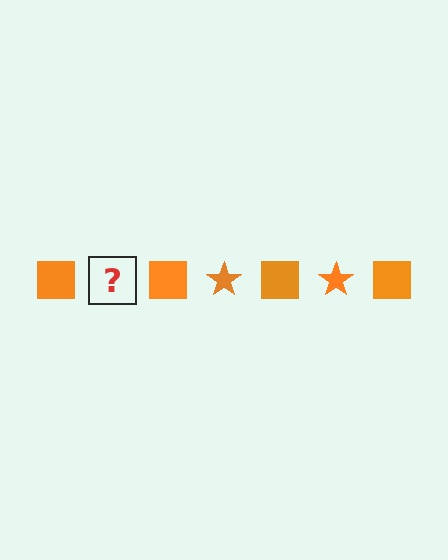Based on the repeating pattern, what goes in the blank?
The blank should be an orange star.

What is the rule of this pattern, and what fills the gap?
The rule is that the pattern cycles through square, star shapes in orange. The gap should be filled with an orange star.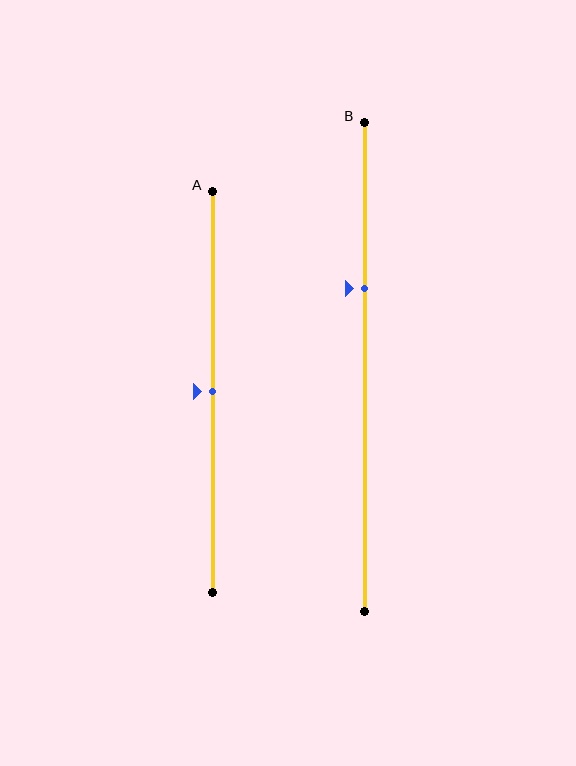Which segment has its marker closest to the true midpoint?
Segment A has its marker closest to the true midpoint.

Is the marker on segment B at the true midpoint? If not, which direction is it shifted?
No, the marker on segment B is shifted upward by about 16% of the segment length.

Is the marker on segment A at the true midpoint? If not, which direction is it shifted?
Yes, the marker on segment A is at the true midpoint.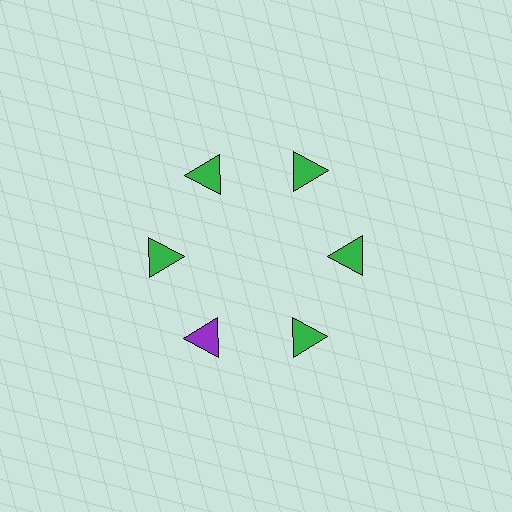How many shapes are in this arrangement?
There are 6 shapes arranged in a ring pattern.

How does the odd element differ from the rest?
It has a different color: purple instead of green.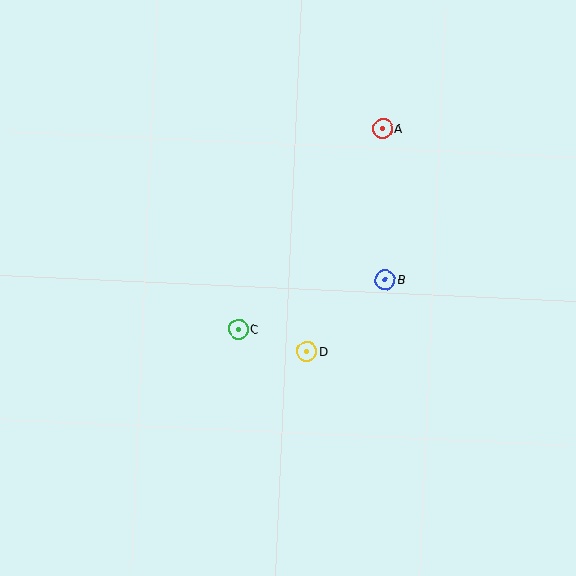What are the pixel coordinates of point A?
Point A is at (382, 128).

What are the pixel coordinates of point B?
Point B is at (385, 280).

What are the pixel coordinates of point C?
Point C is at (238, 329).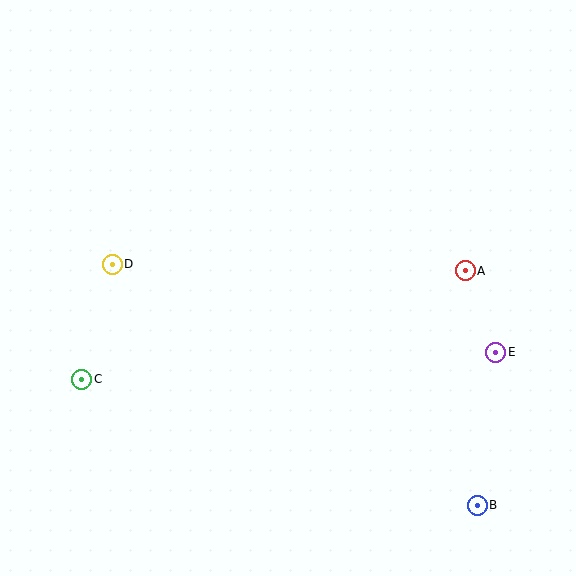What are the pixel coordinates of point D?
Point D is at (112, 264).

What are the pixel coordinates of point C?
Point C is at (82, 379).